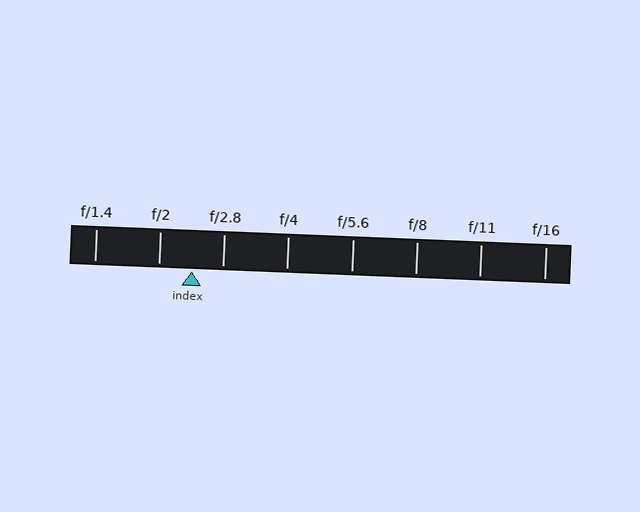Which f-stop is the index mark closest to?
The index mark is closest to f/2.8.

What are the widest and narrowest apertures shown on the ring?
The widest aperture shown is f/1.4 and the narrowest is f/16.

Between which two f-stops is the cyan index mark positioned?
The index mark is between f/2 and f/2.8.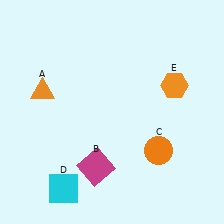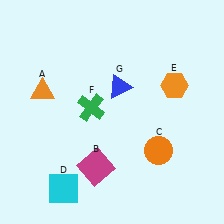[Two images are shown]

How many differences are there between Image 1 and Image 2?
There are 2 differences between the two images.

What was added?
A green cross (F), a blue triangle (G) were added in Image 2.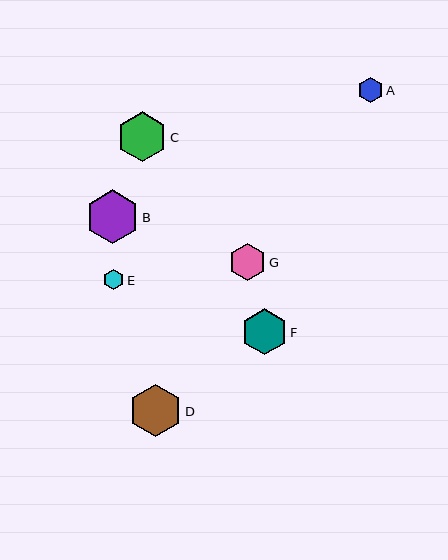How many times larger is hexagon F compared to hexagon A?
Hexagon F is approximately 1.8 times the size of hexagon A.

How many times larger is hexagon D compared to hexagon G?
Hexagon D is approximately 1.4 times the size of hexagon G.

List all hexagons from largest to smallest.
From largest to smallest: B, D, C, F, G, A, E.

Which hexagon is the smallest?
Hexagon E is the smallest with a size of approximately 21 pixels.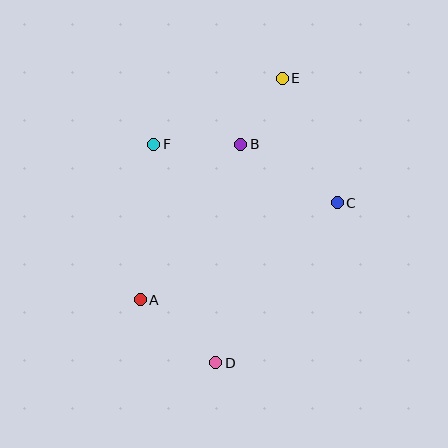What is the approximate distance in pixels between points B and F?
The distance between B and F is approximately 87 pixels.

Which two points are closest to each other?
Points B and E are closest to each other.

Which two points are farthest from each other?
Points D and E are farthest from each other.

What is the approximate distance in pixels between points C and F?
The distance between C and F is approximately 193 pixels.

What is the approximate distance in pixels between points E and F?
The distance between E and F is approximately 144 pixels.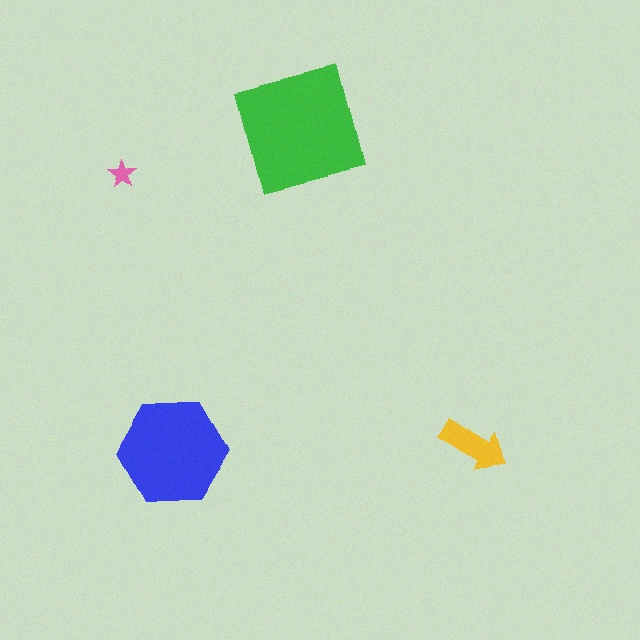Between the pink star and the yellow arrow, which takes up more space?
The yellow arrow.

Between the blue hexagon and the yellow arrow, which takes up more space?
The blue hexagon.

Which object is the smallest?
The pink star.